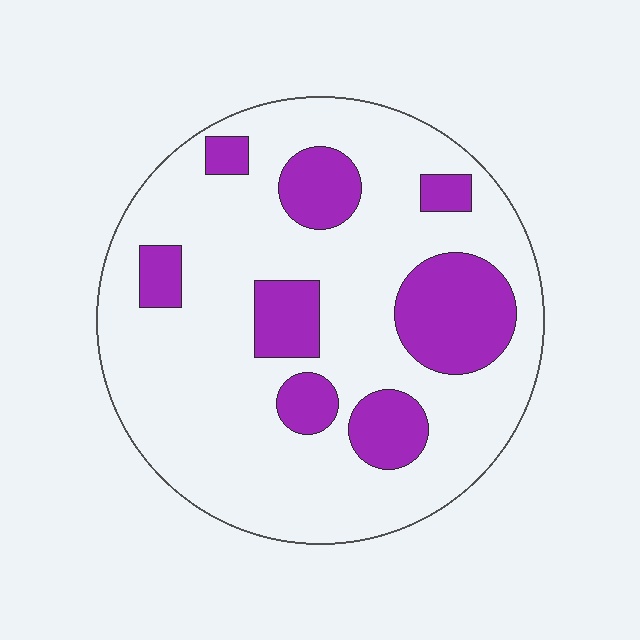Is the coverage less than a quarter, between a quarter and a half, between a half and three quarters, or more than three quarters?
Less than a quarter.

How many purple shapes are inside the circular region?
8.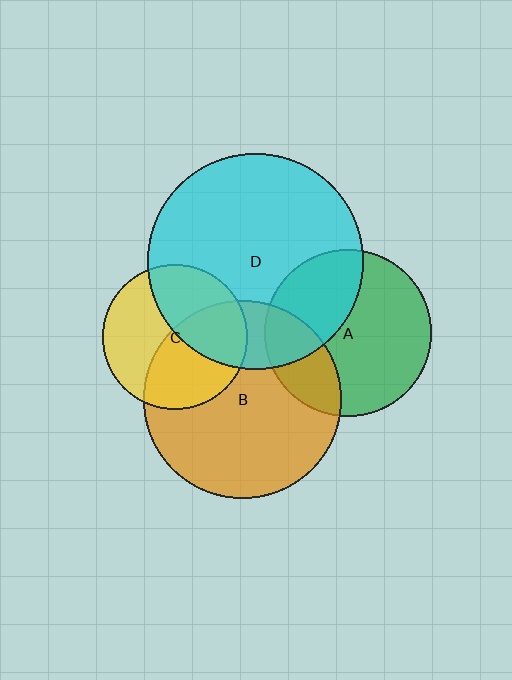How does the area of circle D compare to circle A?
Approximately 1.7 times.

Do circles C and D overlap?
Yes.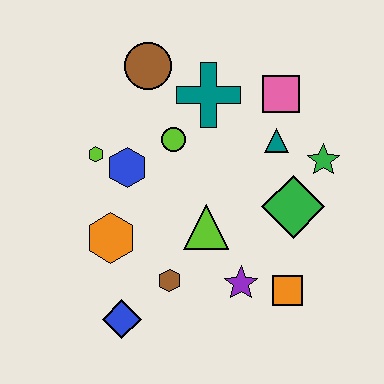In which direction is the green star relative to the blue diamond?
The green star is to the right of the blue diamond.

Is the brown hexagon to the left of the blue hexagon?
No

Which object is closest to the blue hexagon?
The lime hexagon is closest to the blue hexagon.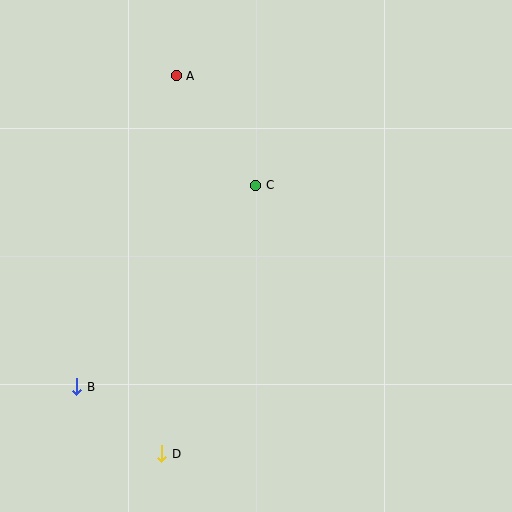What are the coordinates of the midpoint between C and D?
The midpoint between C and D is at (209, 320).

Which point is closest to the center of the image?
Point C at (256, 185) is closest to the center.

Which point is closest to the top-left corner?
Point A is closest to the top-left corner.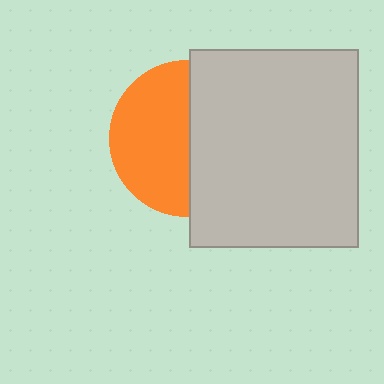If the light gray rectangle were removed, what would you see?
You would see the complete orange circle.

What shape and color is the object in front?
The object in front is a light gray rectangle.